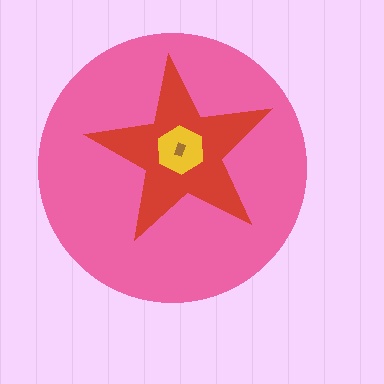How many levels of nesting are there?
4.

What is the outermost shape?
The pink circle.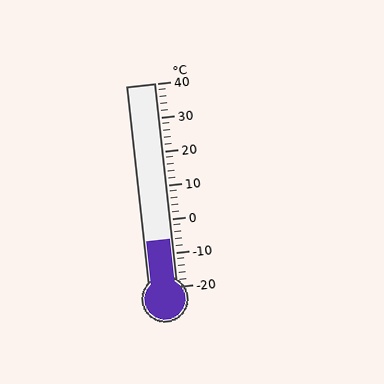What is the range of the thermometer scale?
The thermometer scale ranges from -20°C to 40°C.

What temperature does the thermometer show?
The thermometer shows approximately -6°C.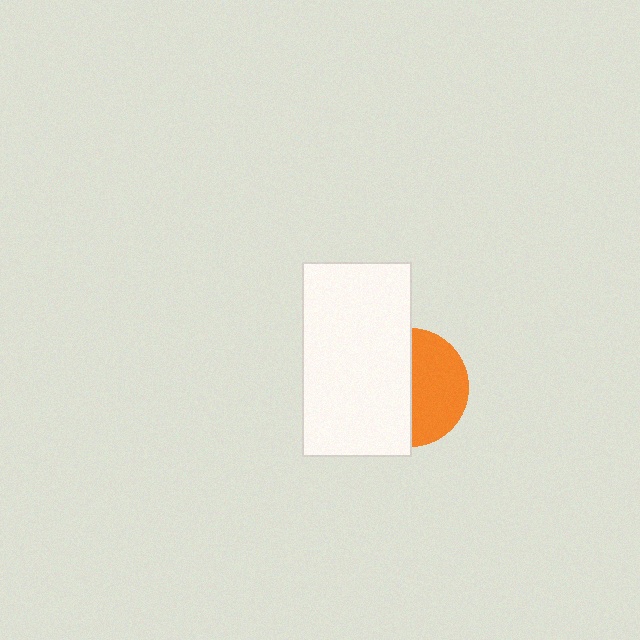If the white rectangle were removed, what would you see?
You would see the complete orange circle.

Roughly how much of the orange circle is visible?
About half of it is visible (roughly 48%).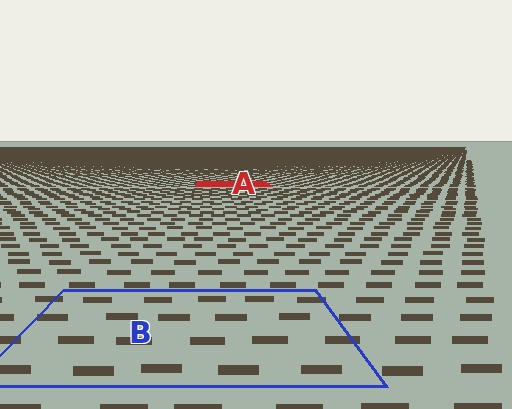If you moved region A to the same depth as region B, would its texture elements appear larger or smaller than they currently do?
They would appear larger. At a closer depth, the same texture elements are projected at a bigger on-screen size.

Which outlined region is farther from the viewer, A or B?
Region A is farther from the viewer — the texture elements inside it appear smaller and more densely packed.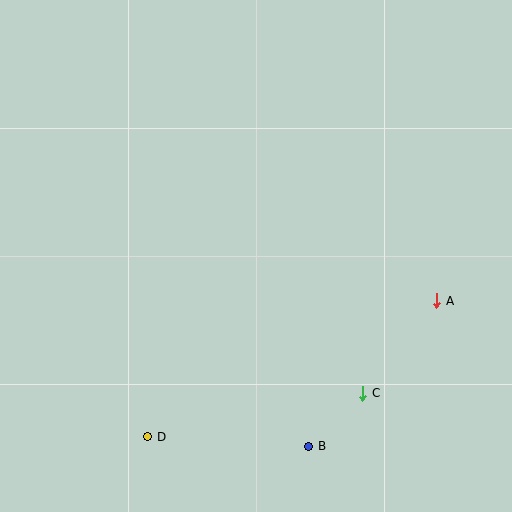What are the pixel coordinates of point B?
Point B is at (309, 446).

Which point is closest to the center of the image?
Point C at (363, 393) is closest to the center.